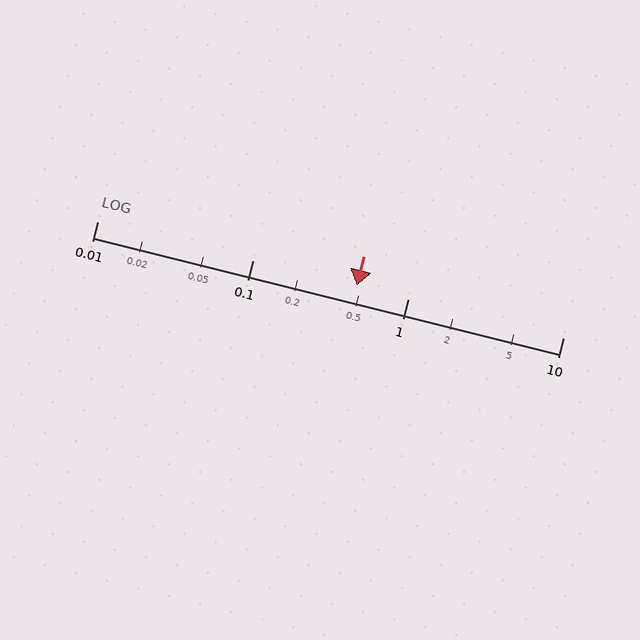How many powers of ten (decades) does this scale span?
The scale spans 3 decades, from 0.01 to 10.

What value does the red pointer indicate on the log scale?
The pointer indicates approximately 0.47.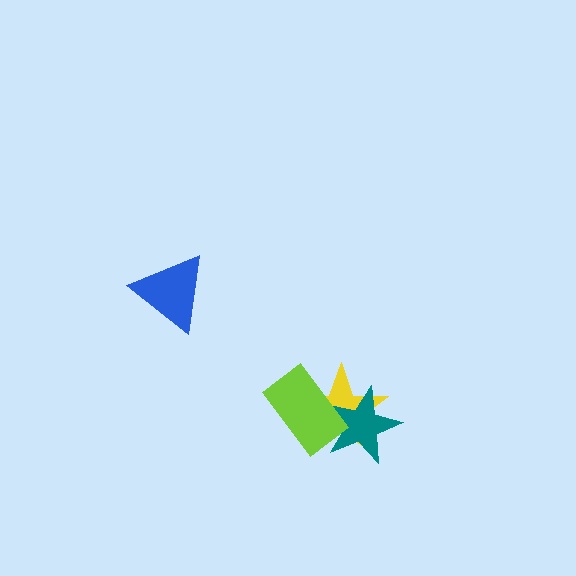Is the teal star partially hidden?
Yes, it is partially covered by another shape.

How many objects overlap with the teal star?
2 objects overlap with the teal star.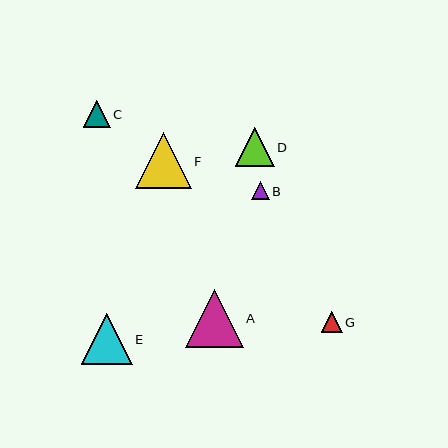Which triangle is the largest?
Triangle A is the largest with a size of approximately 58 pixels.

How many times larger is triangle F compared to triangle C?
Triangle F is approximately 2.0 times the size of triangle C.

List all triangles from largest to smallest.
From largest to smallest: A, F, E, D, C, G, B.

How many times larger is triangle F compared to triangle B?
Triangle F is approximately 3.1 times the size of triangle B.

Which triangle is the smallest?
Triangle B is the smallest with a size of approximately 18 pixels.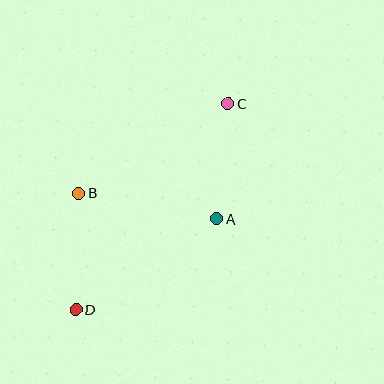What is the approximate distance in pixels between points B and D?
The distance between B and D is approximately 116 pixels.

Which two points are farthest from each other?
Points C and D are farthest from each other.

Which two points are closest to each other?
Points A and C are closest to each other.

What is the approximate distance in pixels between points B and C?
The distance between B and C is approximately 174 pixels.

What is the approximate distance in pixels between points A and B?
The distance between A and B is approximately 140 pixels.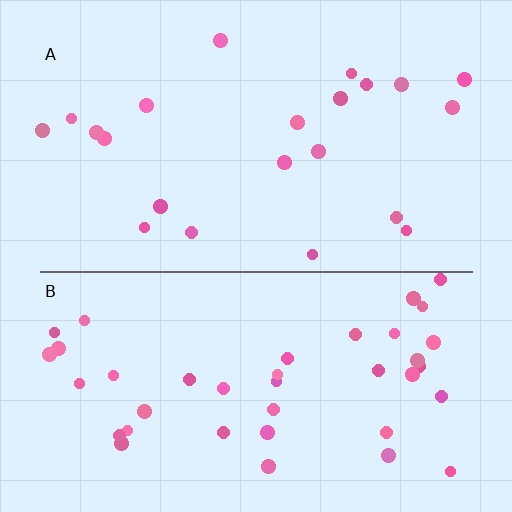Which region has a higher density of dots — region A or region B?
B (the bottom).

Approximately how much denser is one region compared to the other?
Approximately 1.8× — region B over region A.